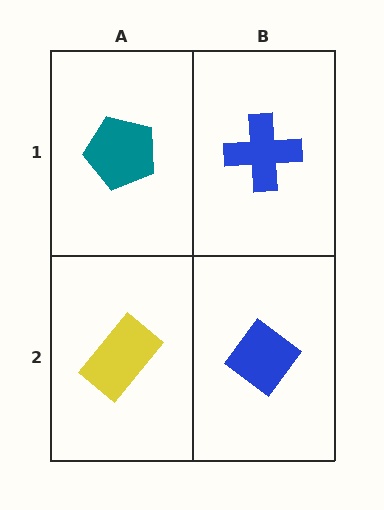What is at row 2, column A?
A yellow rectangle.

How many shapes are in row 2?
2 shapes.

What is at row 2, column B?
A blue diamond.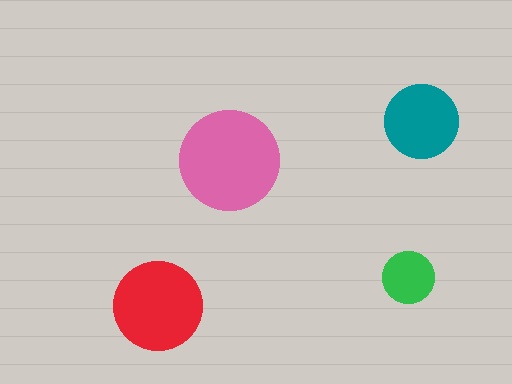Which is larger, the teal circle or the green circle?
The teal one.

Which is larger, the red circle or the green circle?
The red one.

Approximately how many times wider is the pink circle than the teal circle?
About 1.5 times wider.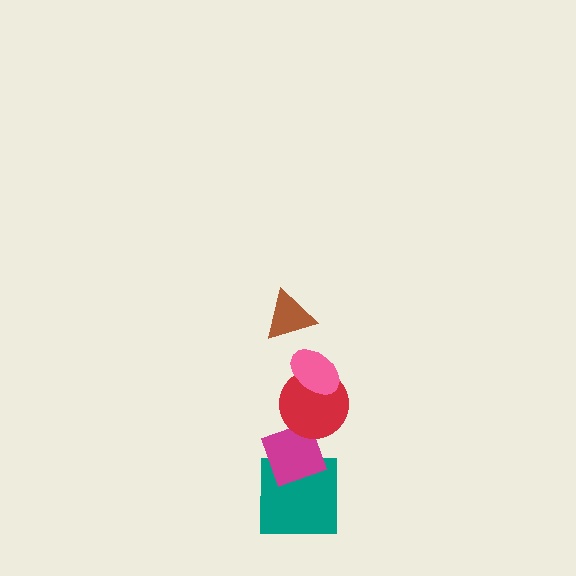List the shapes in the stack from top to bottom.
From top to bottom: the brown triangle, the pink ellipse, the red circle, the magenta diamond, the teal square.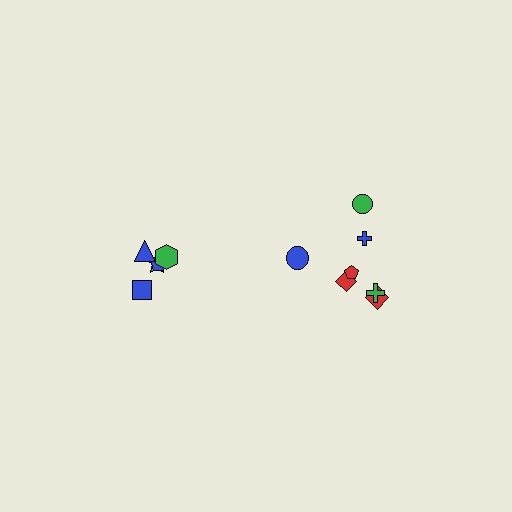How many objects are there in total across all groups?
There are 12 objects.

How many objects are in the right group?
There are 7 objects.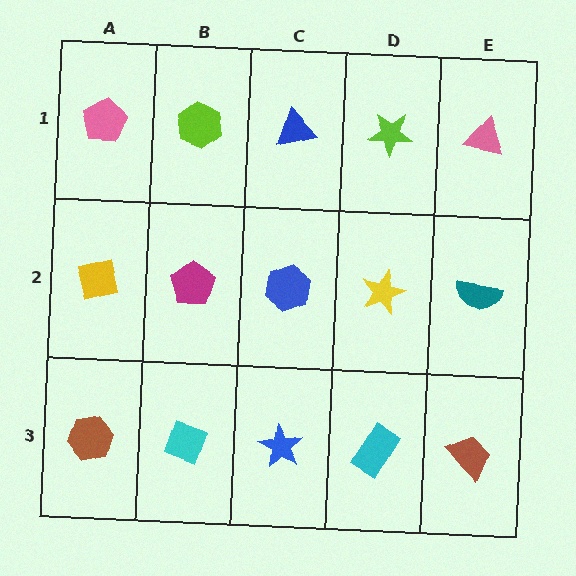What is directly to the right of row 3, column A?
A cyan diamond.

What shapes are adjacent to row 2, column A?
A pink pentagon (row 1, column A), a brown hexagon (row 3, column A), a magenta pentagon (row 2, column B).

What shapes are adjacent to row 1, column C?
A blue hexagon (row 2, column C), a lime hexagon (row 1, column B), a lime star (row 1, column D).